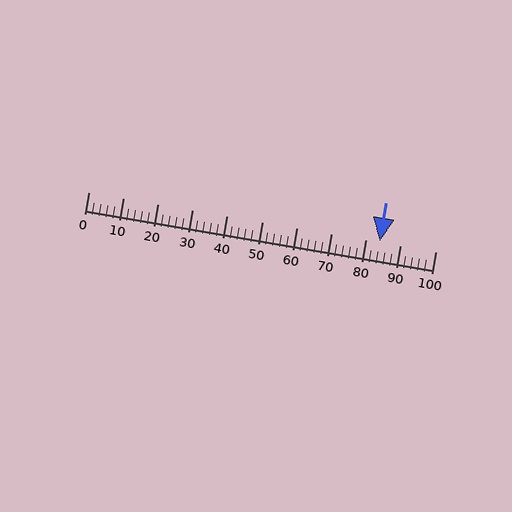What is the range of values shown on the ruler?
The ruler shows values from 0 to 100.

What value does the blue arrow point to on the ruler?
The blue arrow points to approximately 84.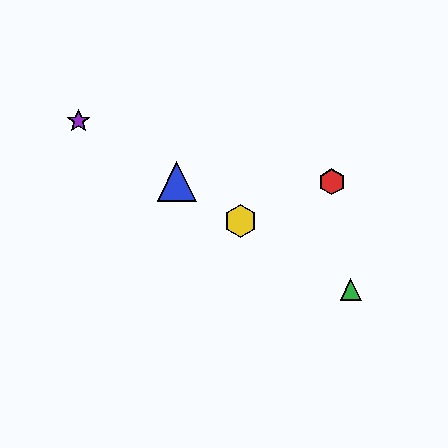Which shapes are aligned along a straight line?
The blue triangle, the green triangle, the yellow hexagon, the purple star are aligned along a straight line.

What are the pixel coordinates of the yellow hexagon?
The yellow hexagon is at (240, 221).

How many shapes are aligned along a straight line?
4 shapes (the blue triangle, the green triangle, the yellow hexagon, the purple star) are aligned along a straight line.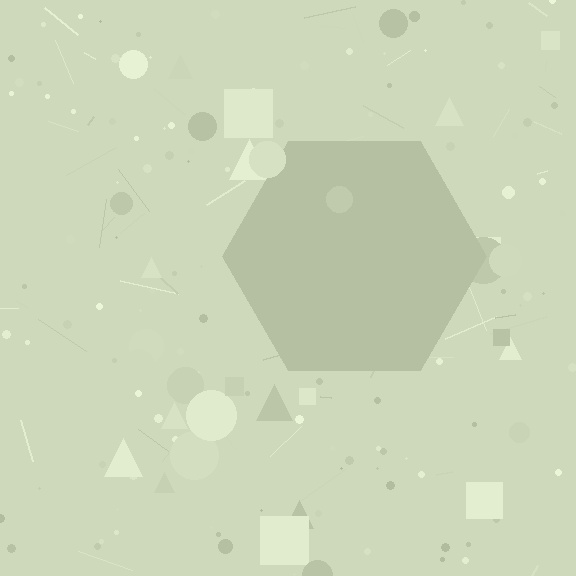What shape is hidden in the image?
A hexagon is hidden in the image.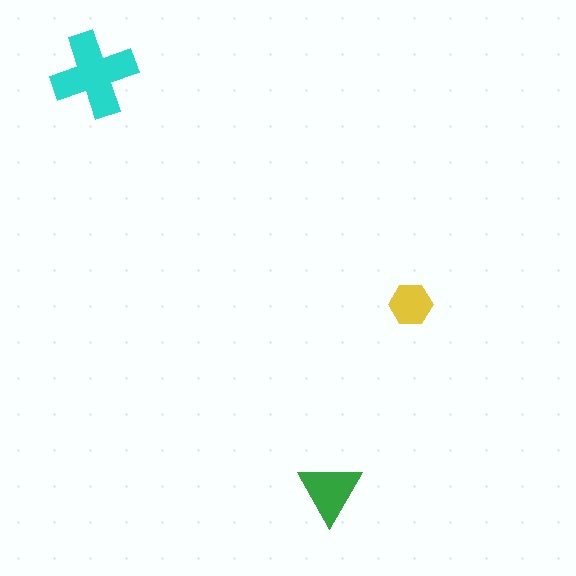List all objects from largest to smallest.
The cyan cross, the green triangle, the yellow hexagon.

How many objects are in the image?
There are 3 objects in the image.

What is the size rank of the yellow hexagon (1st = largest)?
3rd.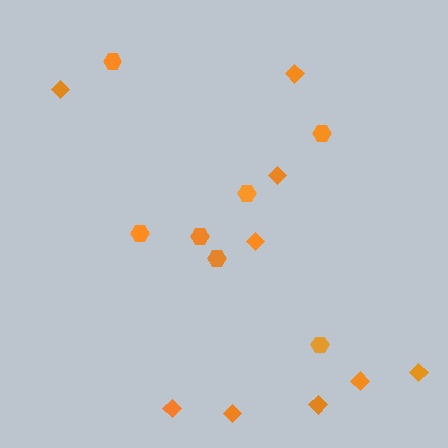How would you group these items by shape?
There are 2 groups: one group of hexagons (7) and one group of diamonds (9).